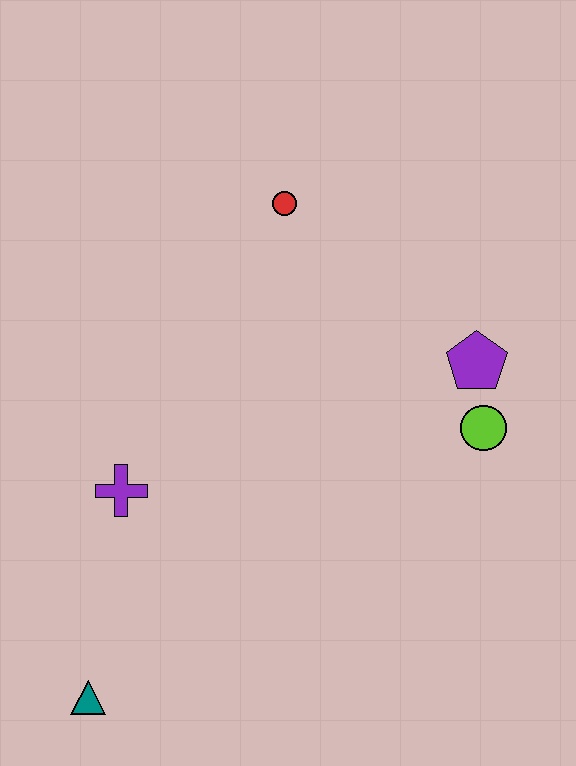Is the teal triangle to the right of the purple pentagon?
No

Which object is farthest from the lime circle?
The teal triangle is farthest from the lime circle.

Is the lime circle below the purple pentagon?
Yes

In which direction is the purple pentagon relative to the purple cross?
The purple pentagon is to the right of the purple cross.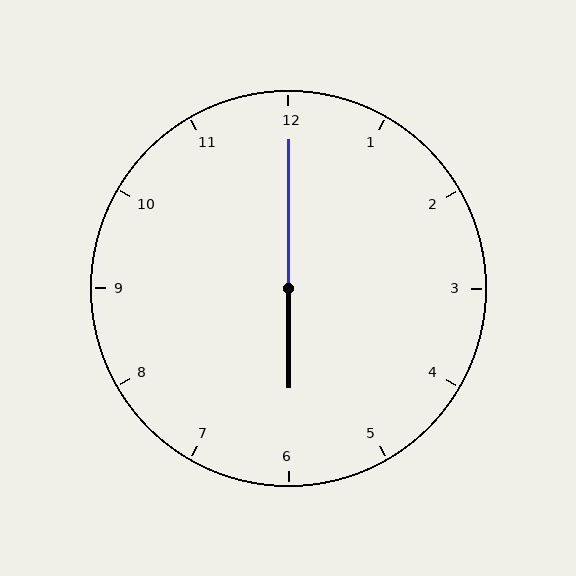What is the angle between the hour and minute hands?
Approximately 180 degrees.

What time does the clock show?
6:00.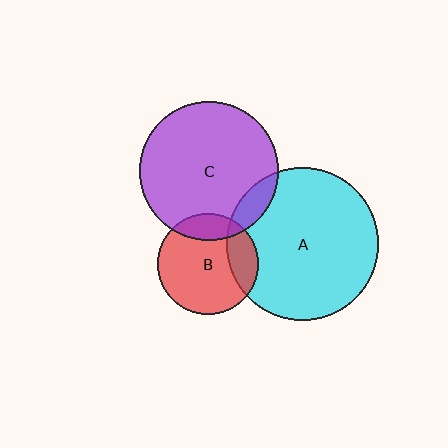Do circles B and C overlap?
Yes.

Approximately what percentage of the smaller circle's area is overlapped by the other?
Approximately 15%.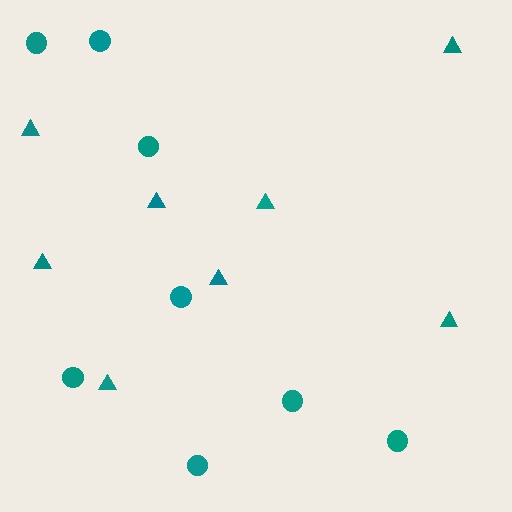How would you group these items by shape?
There are 2 groups: one group of circles (8) and one group of triangles (8).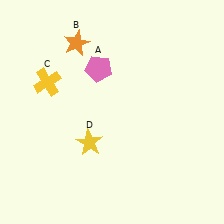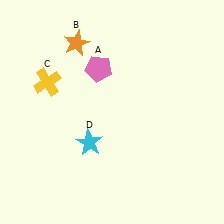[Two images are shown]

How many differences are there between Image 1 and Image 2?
There is 1 difference between the two images.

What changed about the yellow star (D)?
In Image 1, D is yellow. In Image 2, it changed to cyan.